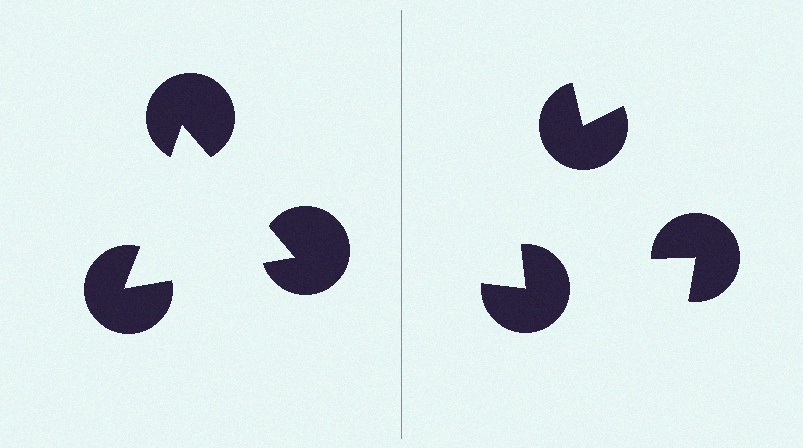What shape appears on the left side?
An illusory triangle.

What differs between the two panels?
The pac-man discs are positioned identically on both sides; only the wedge orientations differ. On the left they align to a triangle; on the right they are misaligned.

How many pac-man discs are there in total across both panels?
6 — 3 on each side.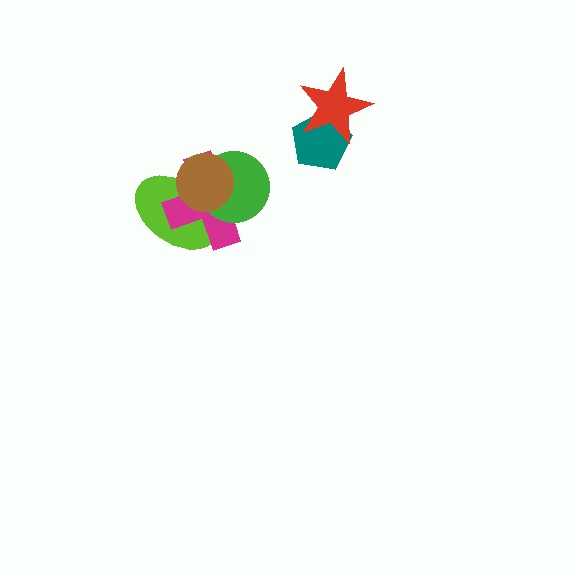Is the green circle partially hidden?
Yes, it is partially covered by another shape.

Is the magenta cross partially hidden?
Yes, it is partially covered by another shape.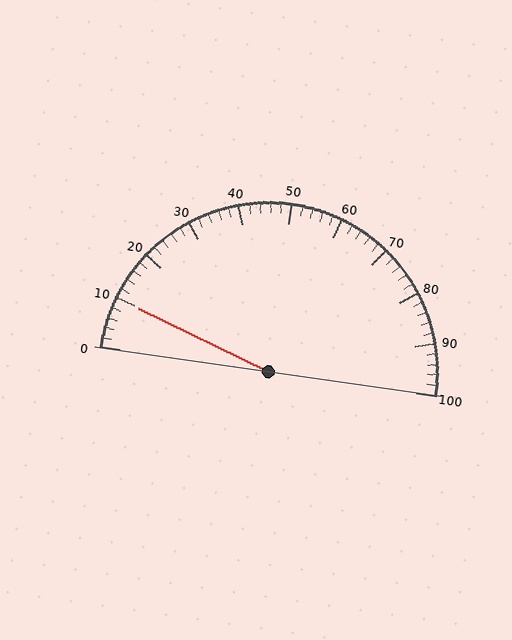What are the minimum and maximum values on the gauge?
The gauge ranges from 0 to 100.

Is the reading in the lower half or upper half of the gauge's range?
The reading is in the lower half of the range (0 to 100).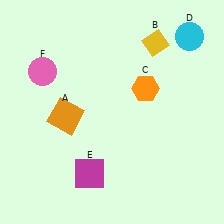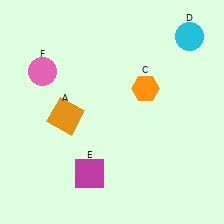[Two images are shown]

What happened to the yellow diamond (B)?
The yellow diamond (B) was removed in Image 2. It was in the top-right area of Image 1.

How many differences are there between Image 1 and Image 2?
There is 1 difference between the two images.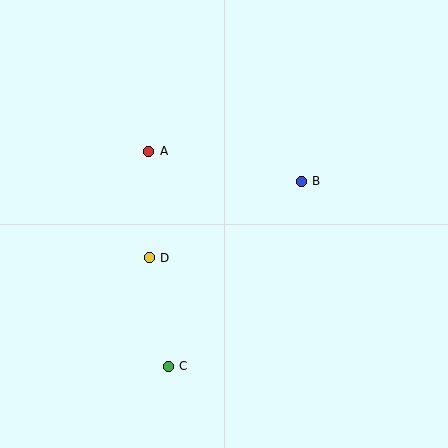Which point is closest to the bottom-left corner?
Point C is closest to the bottom-left corner.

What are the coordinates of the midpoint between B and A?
The midpoint between B and A is at (225, 166).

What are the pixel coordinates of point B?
Point B is at (301, 181).